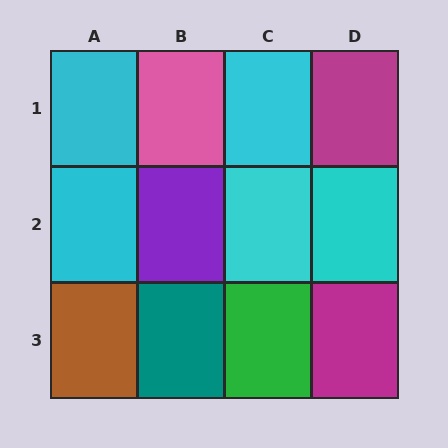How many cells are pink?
1 cell is pink.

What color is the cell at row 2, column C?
Cyan.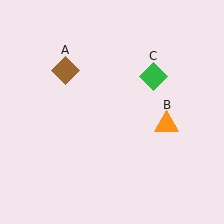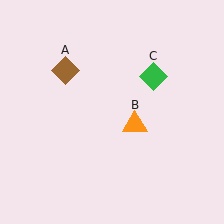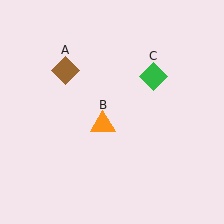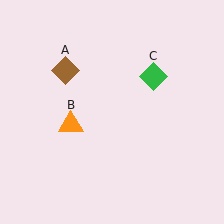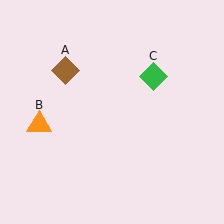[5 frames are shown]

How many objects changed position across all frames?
1 object changed position: orange triangle (object B).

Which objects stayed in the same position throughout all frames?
Brown diamond (object A) and green diamond (object C) remained stationary.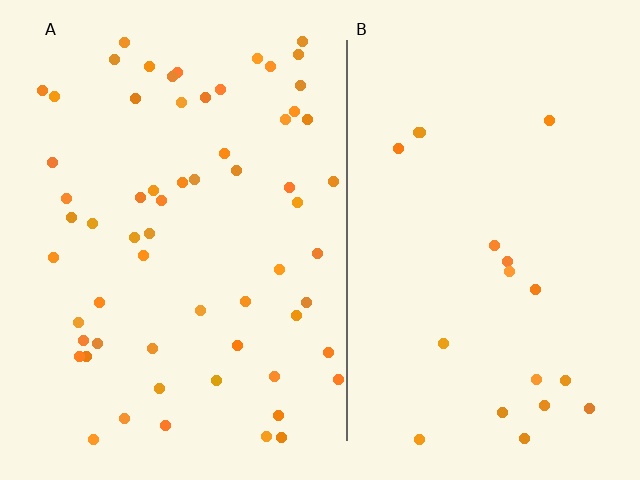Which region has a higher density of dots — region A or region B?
A (the left).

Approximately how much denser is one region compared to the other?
Approximately 3.2× — region A over region B.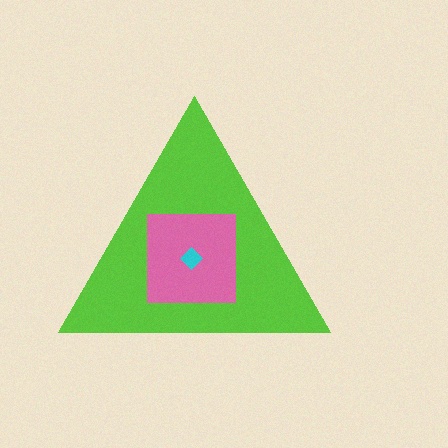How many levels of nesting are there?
3.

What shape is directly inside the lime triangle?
The pink square.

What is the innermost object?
The cyan diamond.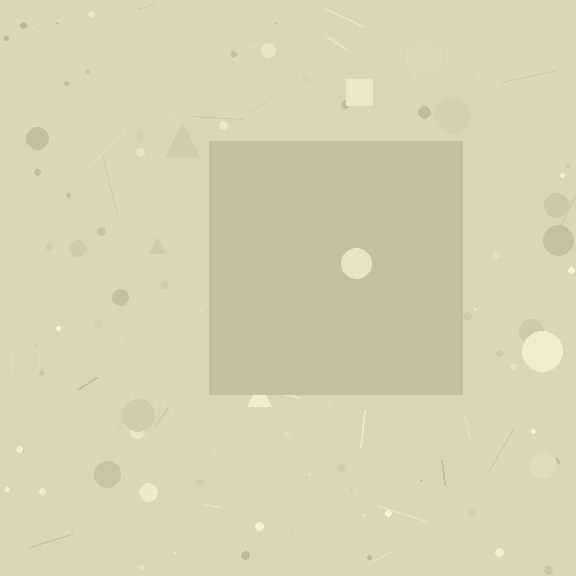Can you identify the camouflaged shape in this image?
The camouflaged shape is a square.